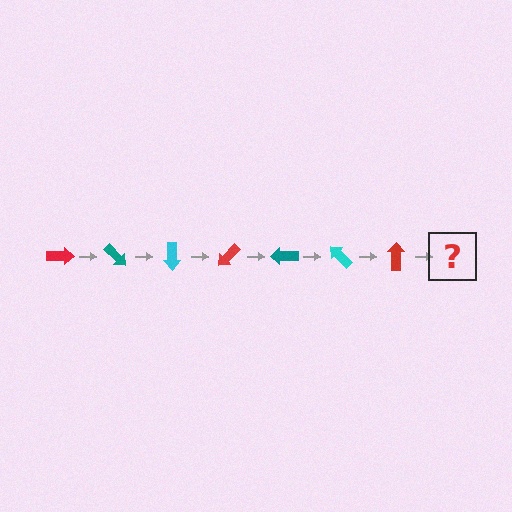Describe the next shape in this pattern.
It should be a teal arrow, rotated 315 degrees from the start.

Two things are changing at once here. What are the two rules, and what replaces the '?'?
The two rules are that it rotates 45 degrees each step and the color cycles through red, teal, and cyan. The '?' should be a teal arrow, rotated 315 degrees from the start.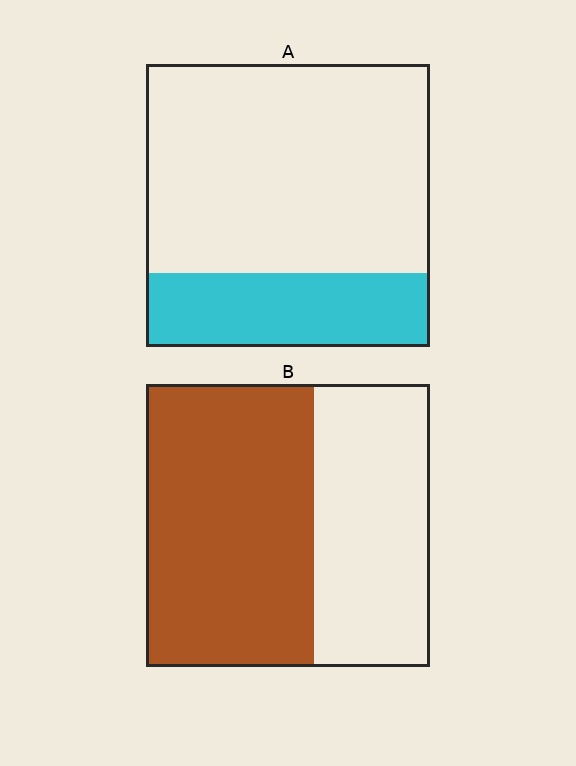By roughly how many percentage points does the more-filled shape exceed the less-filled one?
By roughly 35 percentage points (B over A).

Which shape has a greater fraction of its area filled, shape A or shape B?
Shape B.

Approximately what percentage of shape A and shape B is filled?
A is approximately 25% and B is approximately 60%.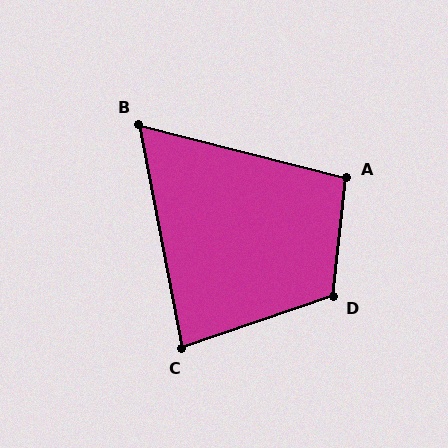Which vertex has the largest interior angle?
D, at approximately 115 degrees.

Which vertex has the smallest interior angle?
B, at approximately 65 degrees.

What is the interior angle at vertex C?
Approximately 82 degrees (acute).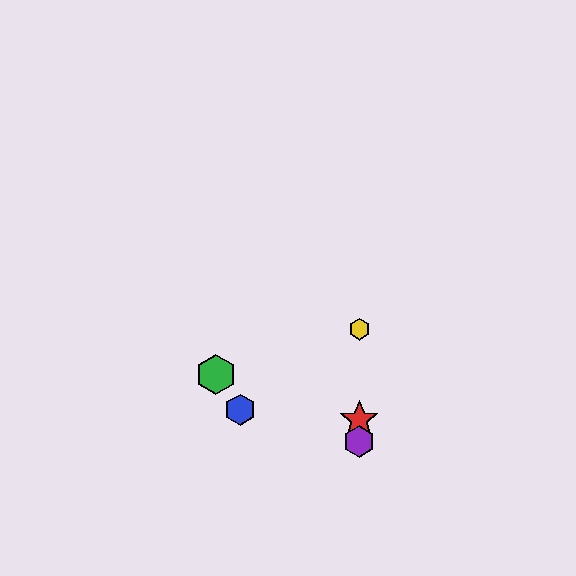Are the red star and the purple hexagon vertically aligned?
Yes, both are at x≈359.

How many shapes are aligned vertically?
3 shapes (the red star, the yellow hexagon, the purple hexagon) are aligned vertically.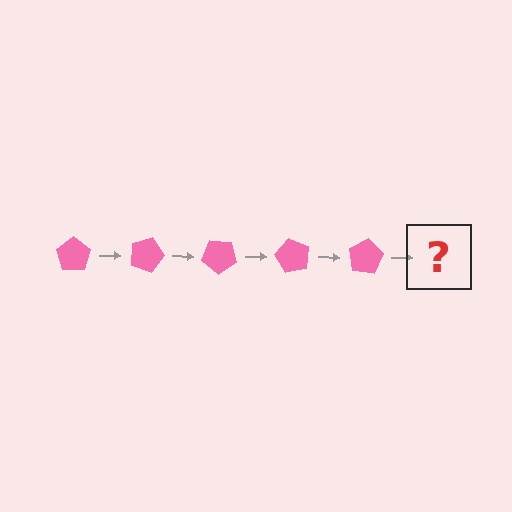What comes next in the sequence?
The next element should be a pink pentagon rotated 100 degrees.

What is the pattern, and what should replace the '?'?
The pattern is that the pentagon rotates 20 degrees each step. The '?' should be a pink pentagon rotated 100 degrees.